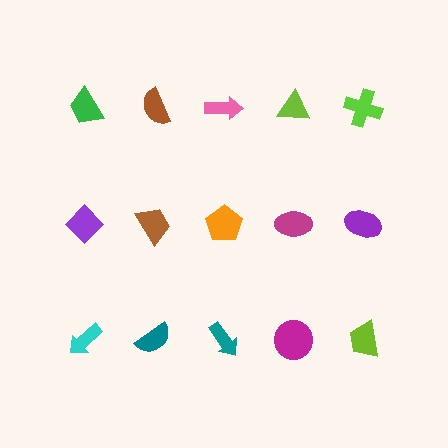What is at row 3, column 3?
A teal arrow.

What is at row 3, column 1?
A cyan arrow.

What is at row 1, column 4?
A lime triangle.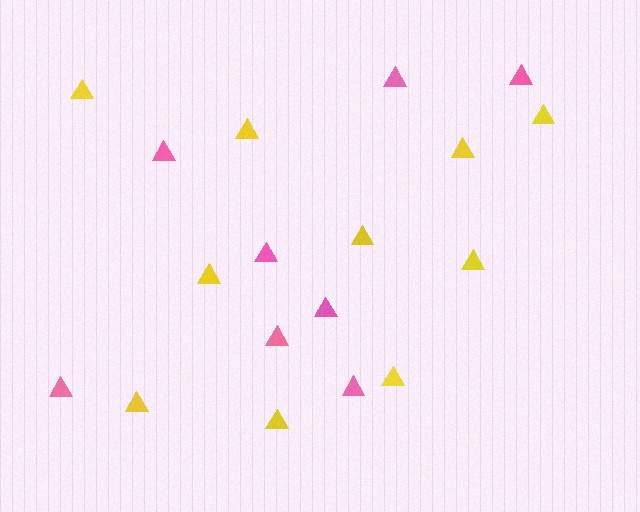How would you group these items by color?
There are 2 groups: one group of yellow triangles (10) and one group of pink triangles (8).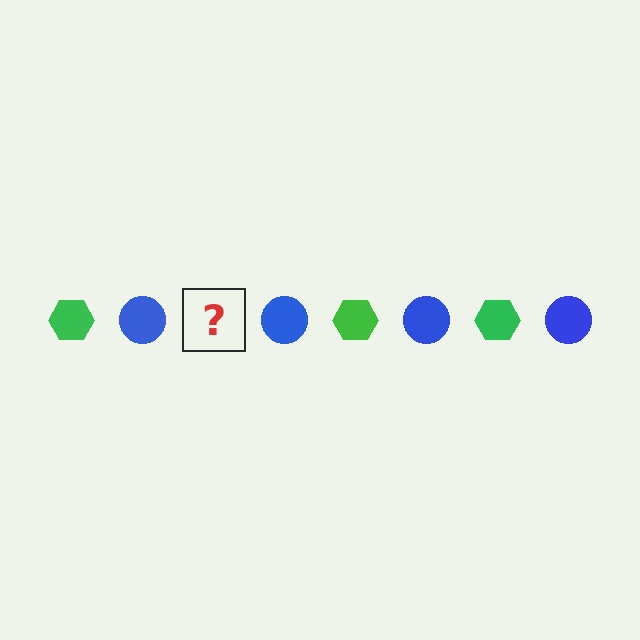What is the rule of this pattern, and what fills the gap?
The rule is that the pattern alternates between green hexagon and blue circle. The gap should be filled with a green hexagon.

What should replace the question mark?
The question mark should be replaced with a green hexagon.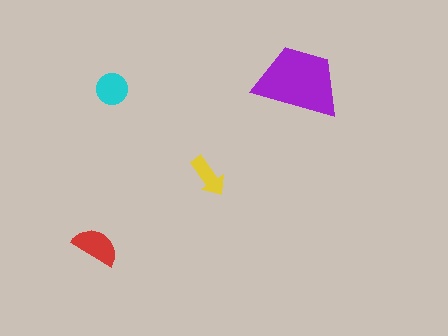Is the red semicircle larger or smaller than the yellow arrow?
Larger.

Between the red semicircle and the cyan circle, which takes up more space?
The red semicircle.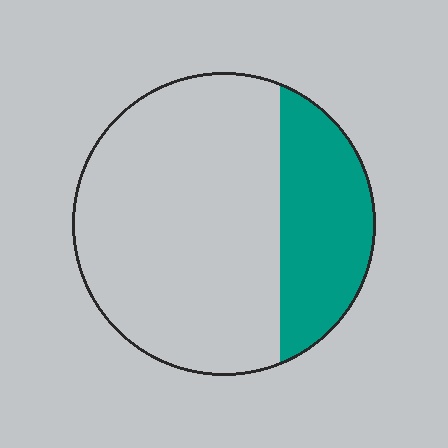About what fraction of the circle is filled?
About one quarter (1/4).